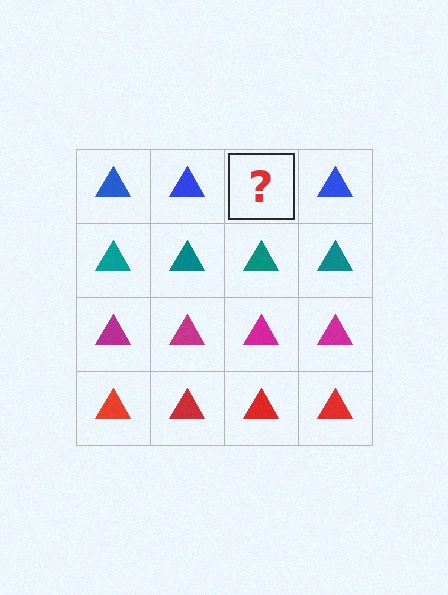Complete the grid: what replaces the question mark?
The question mark should be replaced with a blue triangle.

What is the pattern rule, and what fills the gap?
The rule is that each row has a consistent color. The gap should be filled with a blue triangle.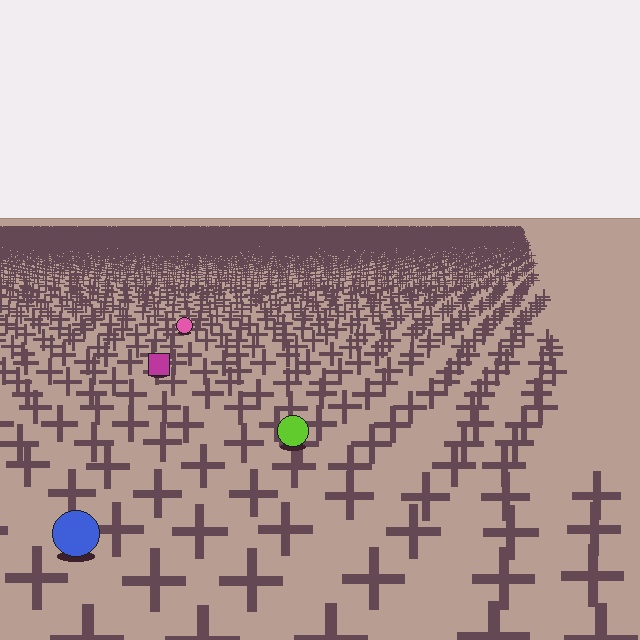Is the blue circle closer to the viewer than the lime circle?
Yes. The blue circle is closer — you can tell from the texture gradient: the ground texture is coarser near it.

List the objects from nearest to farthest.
From nearest to farthest: the blue circle, the lime circle, the magenta square, the pink circle.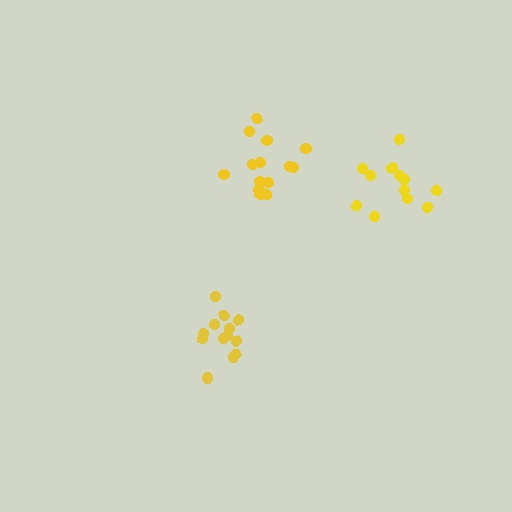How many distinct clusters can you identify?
There are 3 distinct clusters.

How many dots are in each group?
Group 1: 14 dots, Group 2: 13 dots, Group 3: 12 dots (39 total).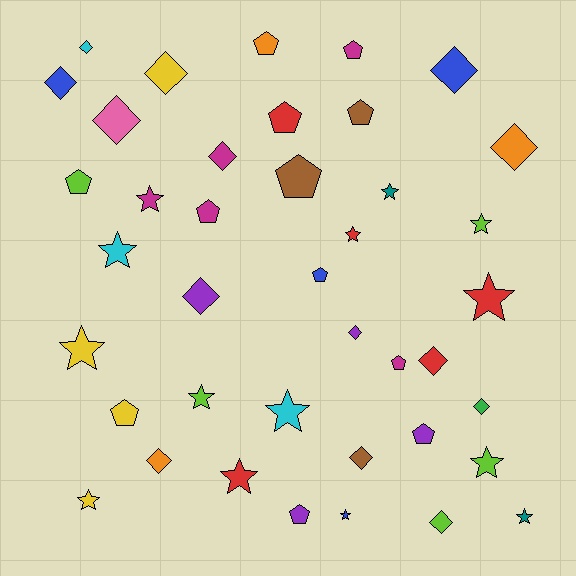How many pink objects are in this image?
There is 1 pink object.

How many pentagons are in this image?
There are 12 pentagons.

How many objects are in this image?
There are 40 objects.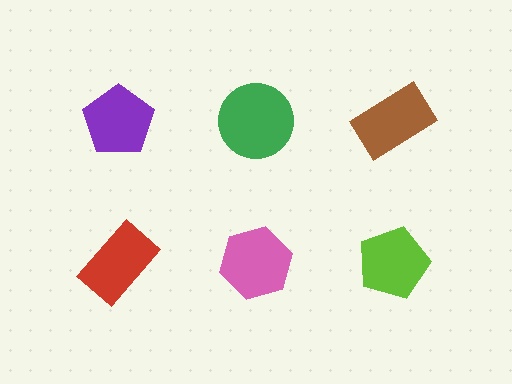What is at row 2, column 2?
A pink hexagon.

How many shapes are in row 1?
3 shapes.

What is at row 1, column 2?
A green circle.